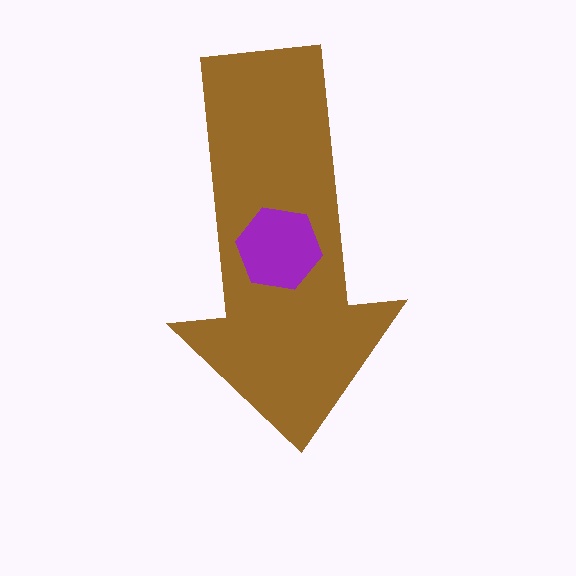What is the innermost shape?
The purple hexagon.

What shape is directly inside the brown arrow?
The purple hexagon.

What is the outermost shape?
The brown arrow.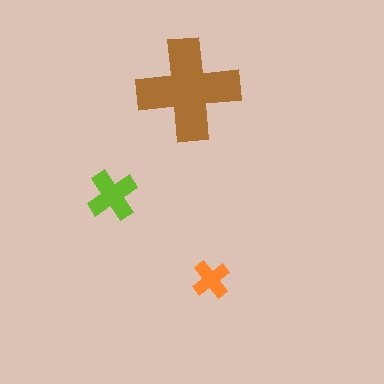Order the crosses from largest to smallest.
the brown one, the lime one, the orange one.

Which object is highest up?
The brown cross is topmost.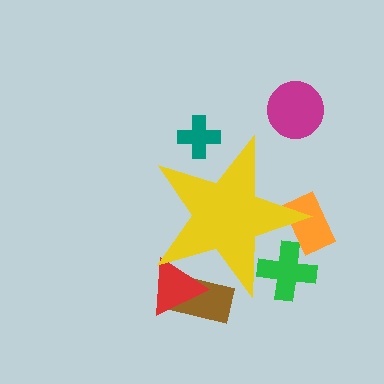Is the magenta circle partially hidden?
No, the magenta circle is fully visible.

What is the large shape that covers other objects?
A yellow star.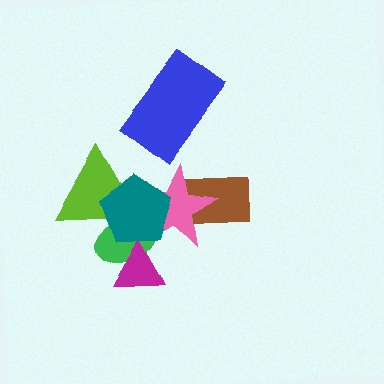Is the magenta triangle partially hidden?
Yes, it is partially covered by another shape.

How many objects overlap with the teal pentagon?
4 objects overlap with the teal pentagon.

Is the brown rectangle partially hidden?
Yes, it is partially covered by another shape.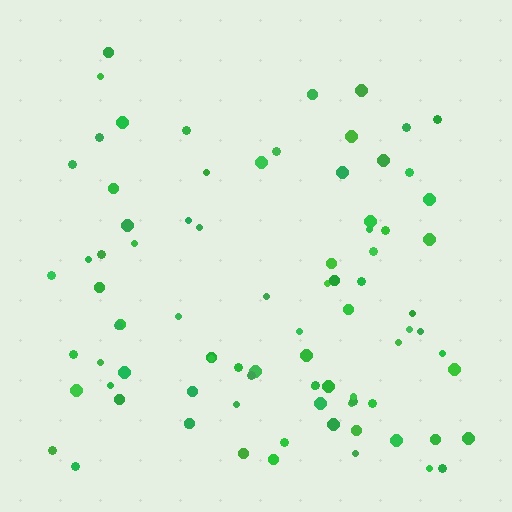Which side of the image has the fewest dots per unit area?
The top.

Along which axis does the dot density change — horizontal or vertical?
Vertical.